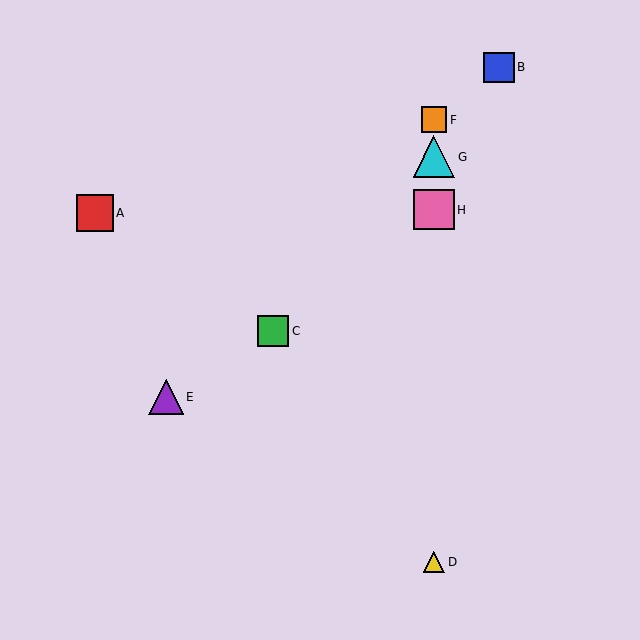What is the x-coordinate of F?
Object F is at x≈434.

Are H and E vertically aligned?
No, H is at x≈434 and E is at x≈166.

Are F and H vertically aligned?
Yes, both are at x≈434.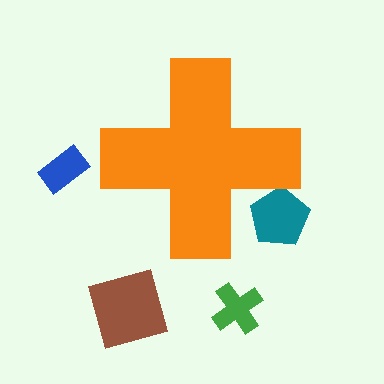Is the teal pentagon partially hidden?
Yes, the teal pentagon is partially hidden behind the orange cross.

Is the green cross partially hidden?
No, the green cross is fully visible.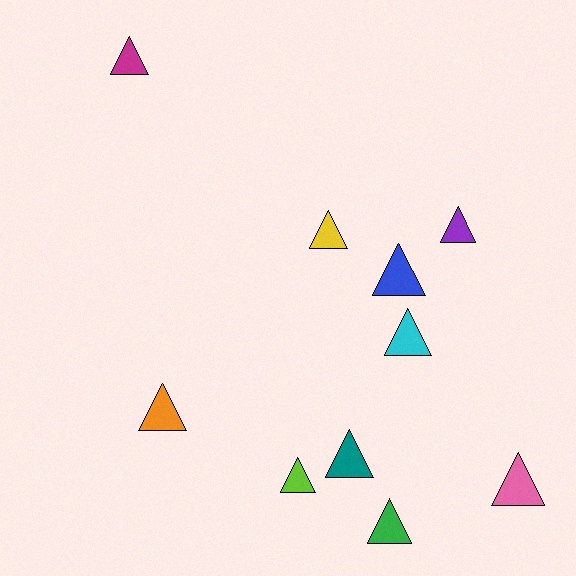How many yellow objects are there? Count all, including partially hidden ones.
There is 1 yellow object.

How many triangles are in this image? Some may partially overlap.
There are 10 triangles.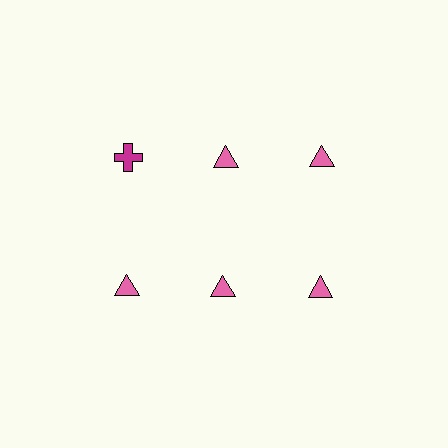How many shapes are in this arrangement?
There are 6 shapes arranged in a grid pattern.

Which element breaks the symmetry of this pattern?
The magenta cross in the top row, leftmost column breaks the symmetry. All other shapes are pink triangles.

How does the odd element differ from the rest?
It differs in both color (magenta instead of pink) and shape (cross instead of triangle).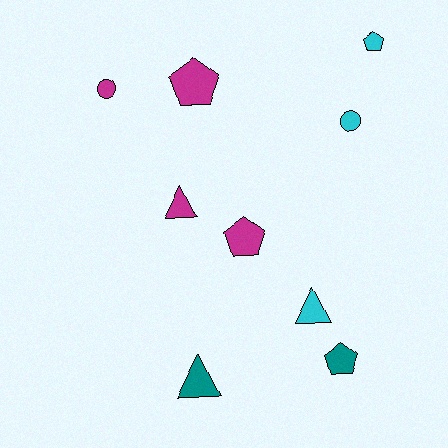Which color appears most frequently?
Magenta, with 4 objects.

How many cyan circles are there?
There is 1 cyan circle.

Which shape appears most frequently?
Pentagon, with 4 objects.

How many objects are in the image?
There are 9 objects.